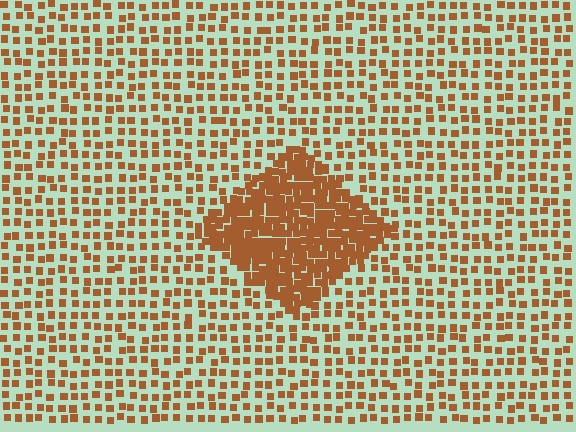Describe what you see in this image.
The image contains small brown elements arranged at two different densities. A diamond-shaped region is visible where the elements are more densely packed than the surrounding area.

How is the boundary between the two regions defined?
The boundary is defined by a change in element density (approximately 2.7x ratio). All elements are the same color, size, and shape.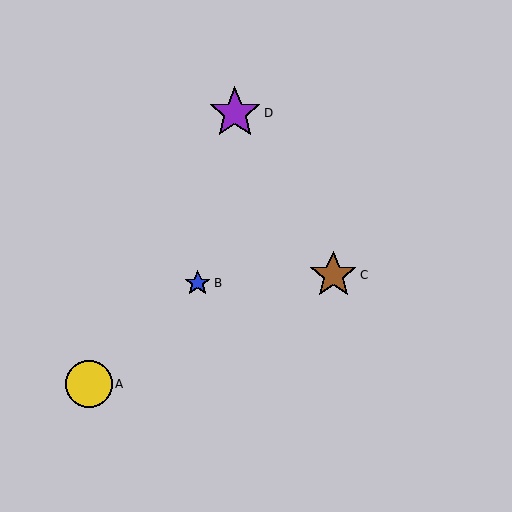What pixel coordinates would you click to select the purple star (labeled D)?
Click at (235, 113) to select the purple star D.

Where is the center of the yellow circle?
The center of the yellow circle is at (89, 384).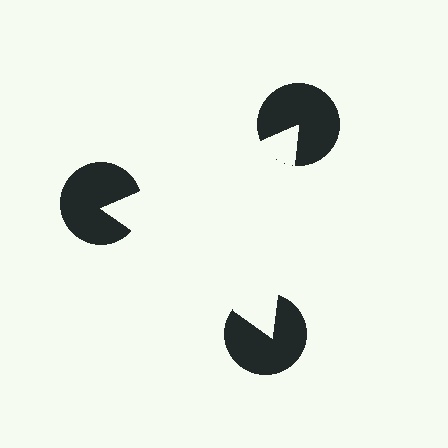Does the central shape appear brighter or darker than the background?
It typically appears slightly brighter than the background, even though no actual brightness change is drawn.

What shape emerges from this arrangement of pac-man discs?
An illusory triangle — its edges are inferred from the aligned wedge cuts in the pac-man discs, not physically drawn.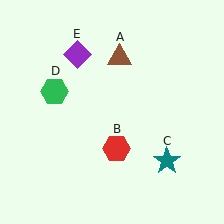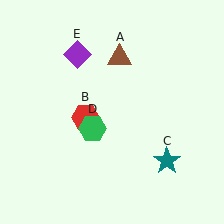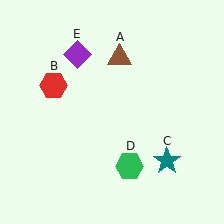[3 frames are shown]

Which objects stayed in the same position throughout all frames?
Brown triangle (object A) and teal star (object C) and purple diamond (object E) remained stationary.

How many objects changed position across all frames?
2 objects changed position: red hexagon (object B), green hexagon (object D).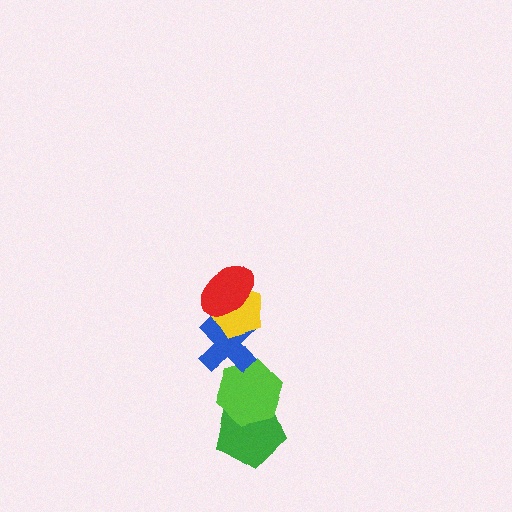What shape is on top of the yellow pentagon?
The red ellipse is on top of the yellow pentagon.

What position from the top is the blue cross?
The blue cross is 3rd from the top.